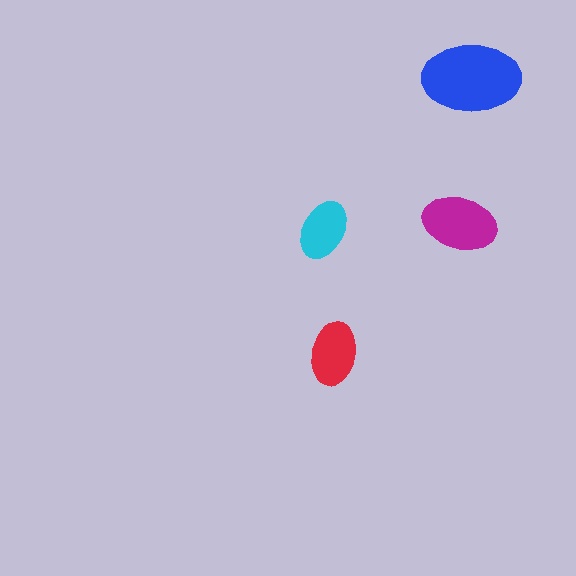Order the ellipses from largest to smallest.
the blue one, the magenta one, the red one, the cyan one.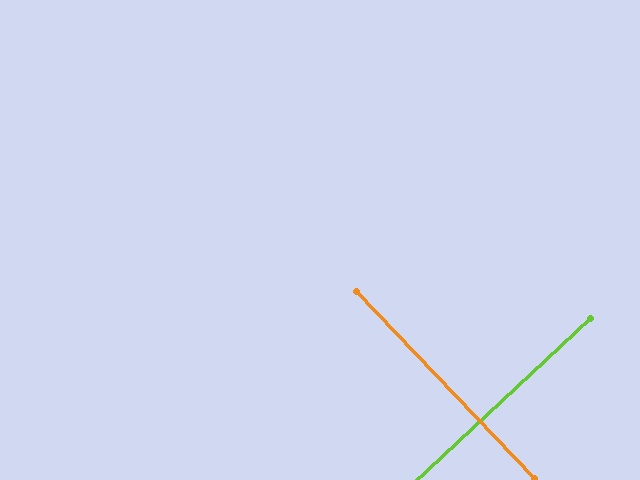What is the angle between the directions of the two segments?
Approximately 89 degrees.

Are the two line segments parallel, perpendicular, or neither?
Perpendicular — they meet at approximately 89°.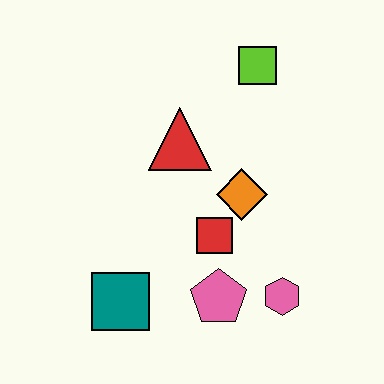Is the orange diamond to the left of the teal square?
No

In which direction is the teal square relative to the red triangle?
The teal square is below the red triangle.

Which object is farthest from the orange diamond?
The teal square is farthest from the orange diamond.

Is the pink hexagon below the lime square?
Yes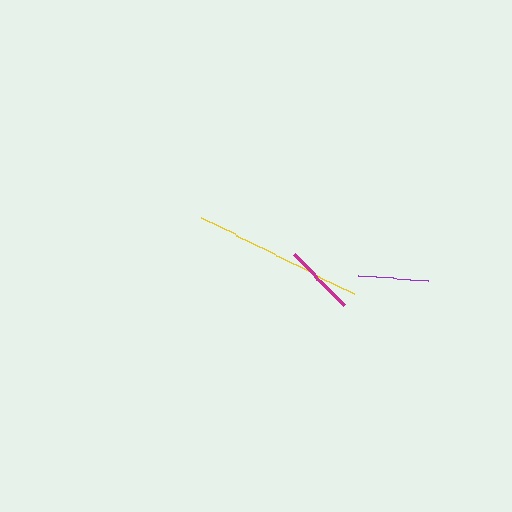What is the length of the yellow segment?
The yellow segment is approximately 171 pixels long.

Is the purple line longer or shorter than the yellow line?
The yellow line is longer than the purple line.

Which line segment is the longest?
The yellow line is the longest at approximately 171 pixels.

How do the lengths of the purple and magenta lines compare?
The purple and magenta lines are approximately the same length.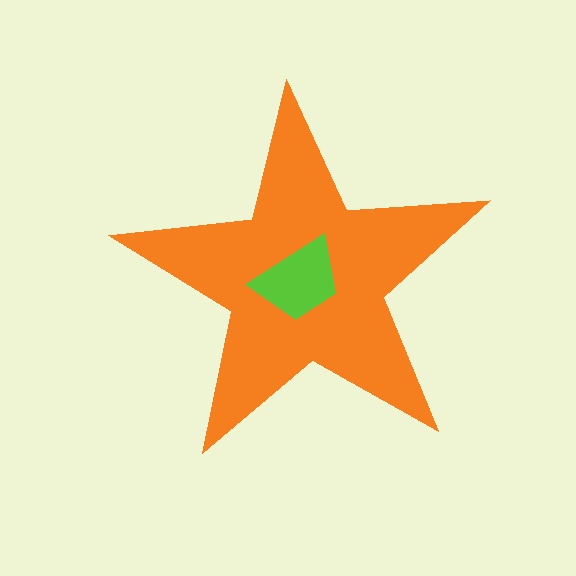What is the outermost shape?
The orange star.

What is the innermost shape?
The lime trapezoid.